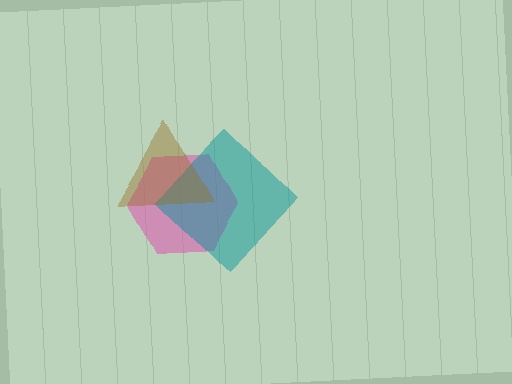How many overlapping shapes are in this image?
There are 3 overlapping shapes in the image.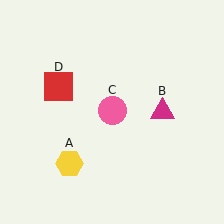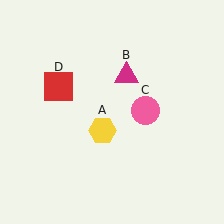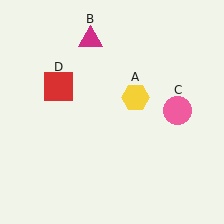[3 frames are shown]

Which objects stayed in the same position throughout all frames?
Red square (object D) remained stationary.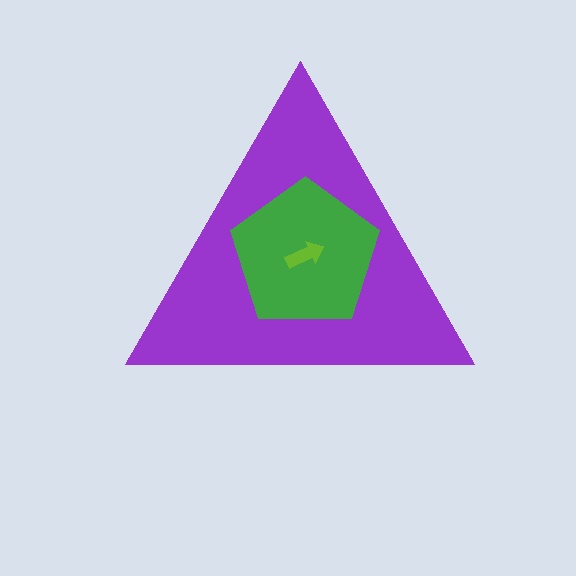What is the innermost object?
The lime arrow.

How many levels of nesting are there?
3.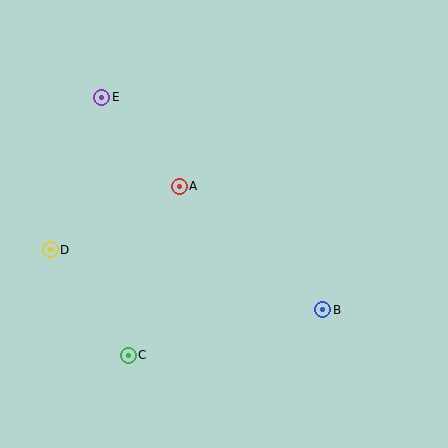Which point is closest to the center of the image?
Point A at (179, 186) is closest to the center.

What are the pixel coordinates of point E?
Point E is at (102, 97).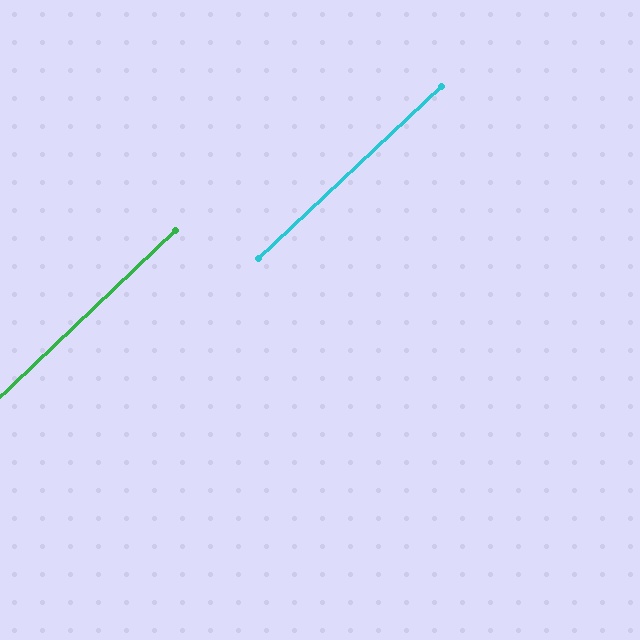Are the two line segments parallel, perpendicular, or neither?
Parallel — their directions differ by only 0.1°.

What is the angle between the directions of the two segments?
Approximately 0 degrees.